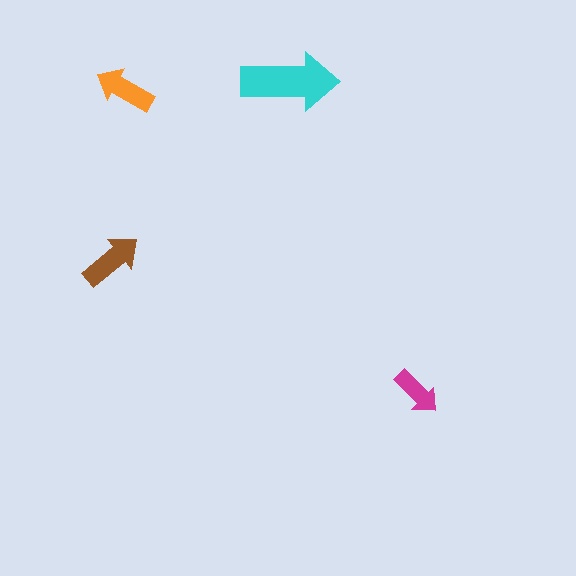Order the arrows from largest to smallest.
the cyan one, the brown one, the orange one, the magenta one.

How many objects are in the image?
There are 4 objects in the image.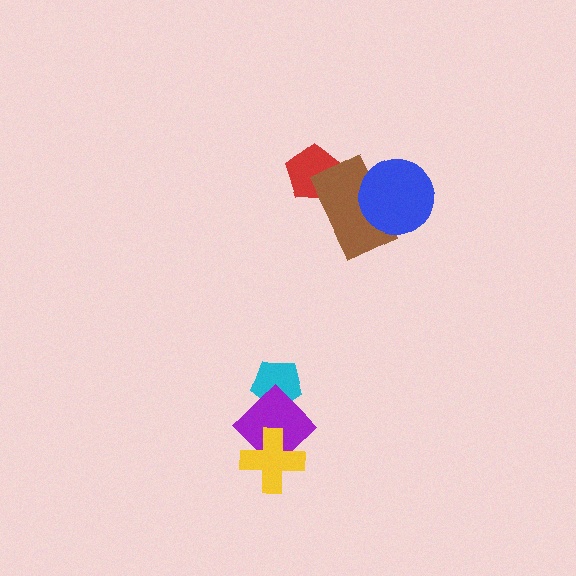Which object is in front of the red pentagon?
The brown rectangle is in front of the red pentagon.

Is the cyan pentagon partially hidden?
Yes, it is partially covered by another shape.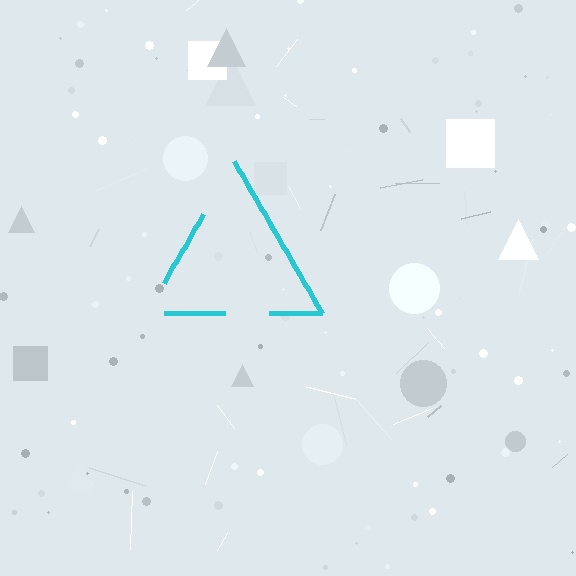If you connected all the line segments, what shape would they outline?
They would outline a triangle.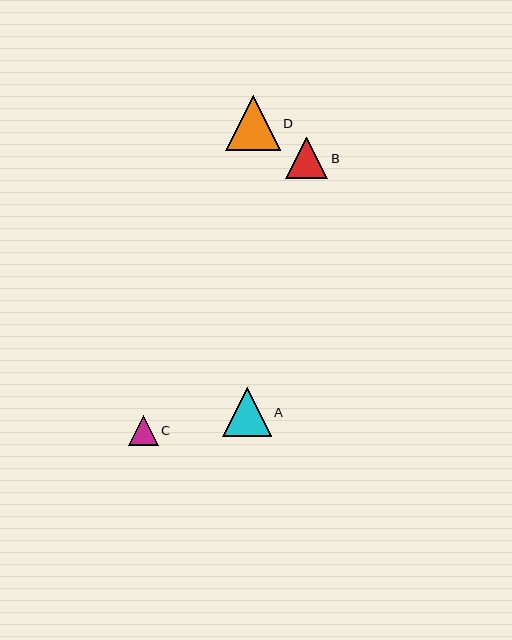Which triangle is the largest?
Triangle D is the largest with a size of approximately 55 pixels.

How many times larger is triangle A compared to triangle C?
Triangle A is approximately 1.6 times the size of triangle C.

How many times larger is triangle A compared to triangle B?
Triangle A is approximately 1.2 times the size of triangle B.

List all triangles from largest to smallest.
From largest to smallest: D, A, B, C.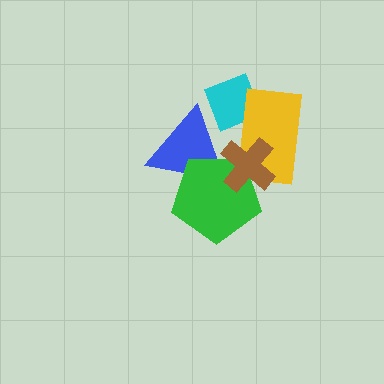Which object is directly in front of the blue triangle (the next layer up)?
The yellow rectangle is directly in front of the blue triangle.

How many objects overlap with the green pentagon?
3 objects overlap with the green pentagon.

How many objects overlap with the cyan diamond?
2 objects overlap with the cyan diamond.